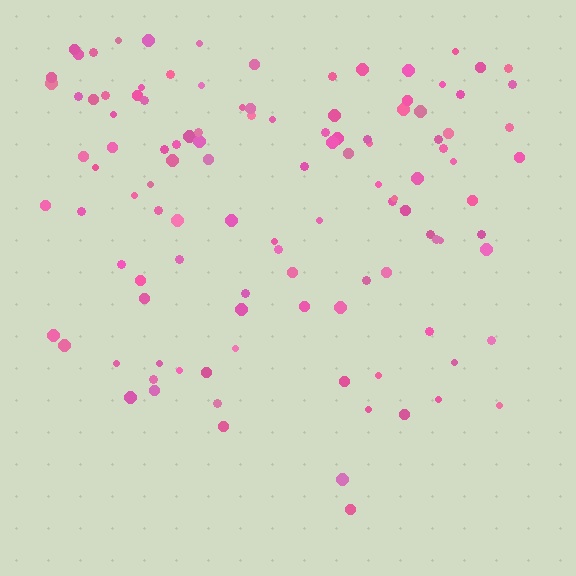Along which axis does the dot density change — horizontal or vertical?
Vertical.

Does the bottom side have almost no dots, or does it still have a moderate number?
Still a moderate number, just noticeably fewer than the top.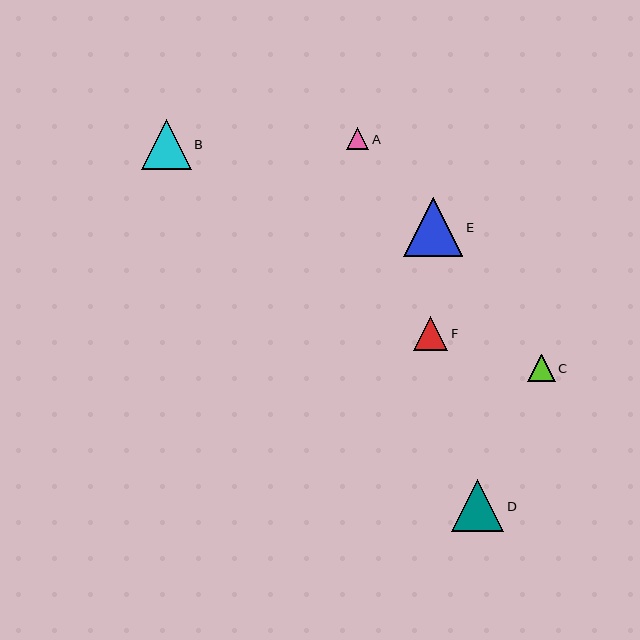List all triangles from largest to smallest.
From largest to smallest: E, D, B, F, C, A.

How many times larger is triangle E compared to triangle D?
Triangle E is approximately 1.1 times the size of triangle D.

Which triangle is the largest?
Triangle E is the largest with a size of approximately 59 pixels.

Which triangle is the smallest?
Triangle A is the smallest with a size of approximately 23 pixels.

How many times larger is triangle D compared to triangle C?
Triangle D is approximately 1.9 times the size of triangle C.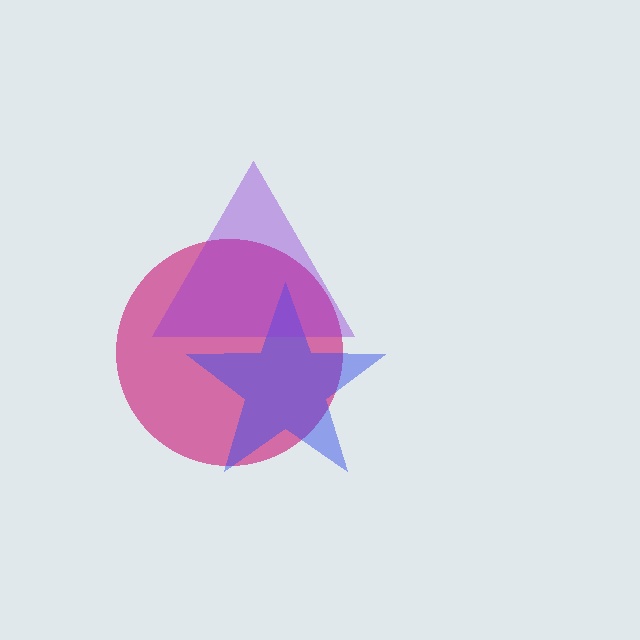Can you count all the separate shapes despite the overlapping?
Yes, there are 3 separate shapes.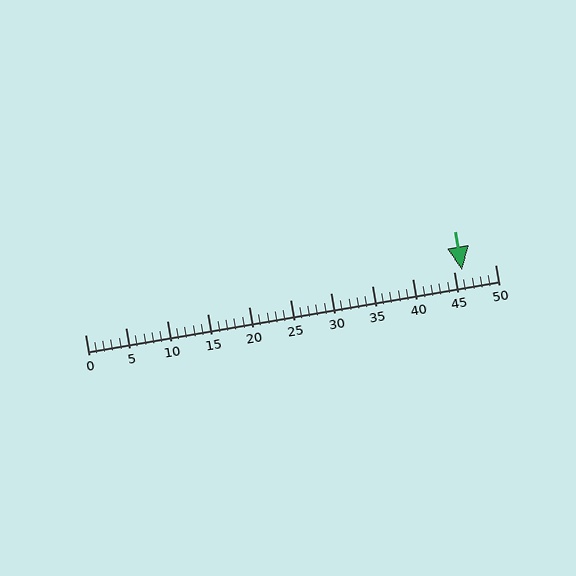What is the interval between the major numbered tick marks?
The major tick marks are spaced 5 units apart.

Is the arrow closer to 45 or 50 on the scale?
The arrow is closer to 45.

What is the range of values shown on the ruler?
The ruler shows values from 0 to 50.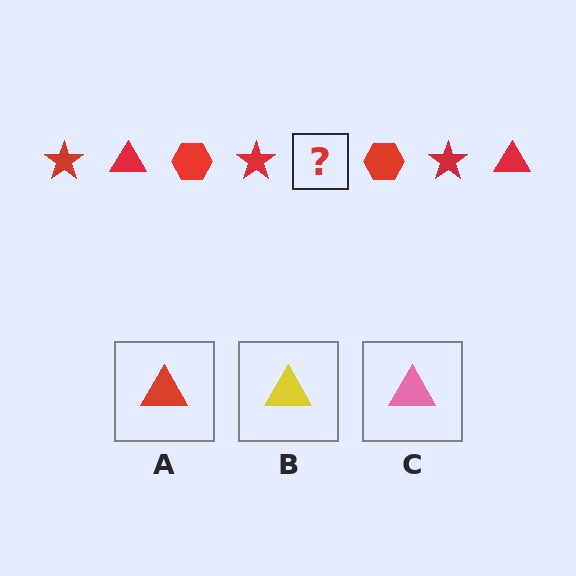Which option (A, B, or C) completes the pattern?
A.